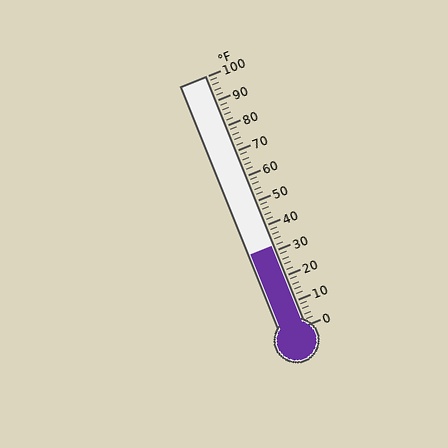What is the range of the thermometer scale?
The thermometer scale ranges from 0°F to 100°F.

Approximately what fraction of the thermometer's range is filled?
The thermometer is filled to approximately 30% of its range.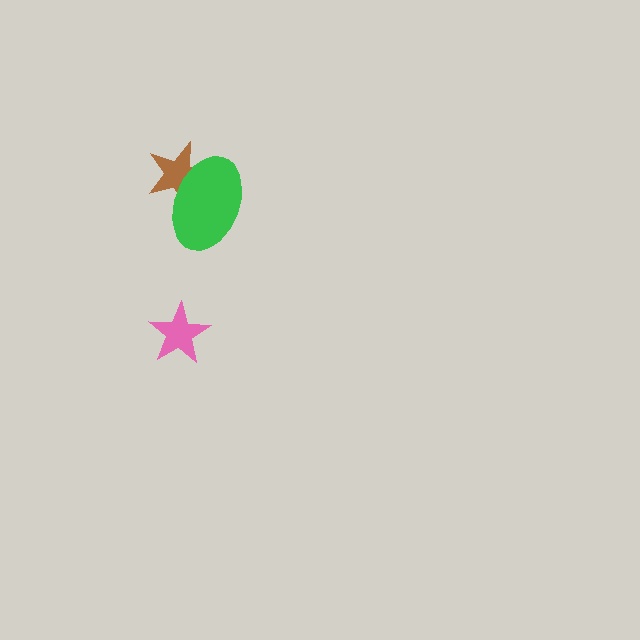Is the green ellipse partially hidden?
No, no other shape covers it.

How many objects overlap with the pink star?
0 objects overlap with the pink star.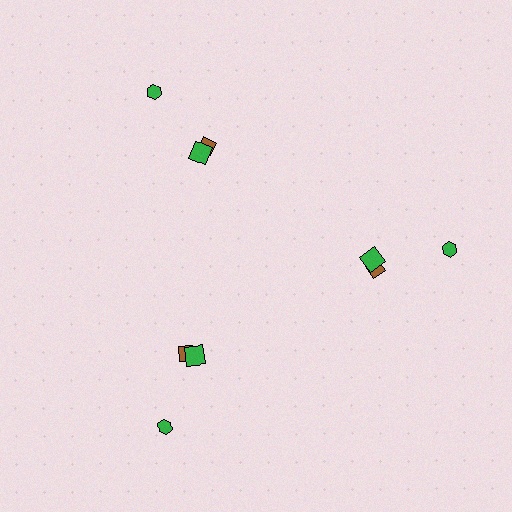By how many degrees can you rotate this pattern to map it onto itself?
The pattern maps onto itself every 120 degrees of rotation.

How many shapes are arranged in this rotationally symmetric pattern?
There are 9 shapes, arranged in 3 groups of 3.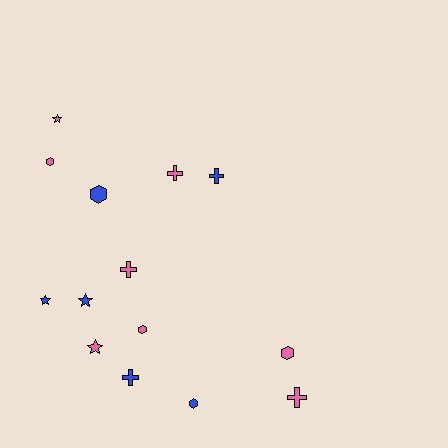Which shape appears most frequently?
Hexagon, with 5 objects.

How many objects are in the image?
There are 14 objects.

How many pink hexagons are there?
There are 3 pink hexagons.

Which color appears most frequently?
Pink, with 8 objects.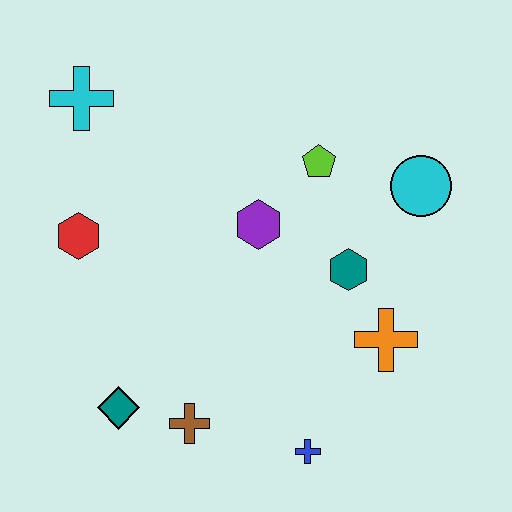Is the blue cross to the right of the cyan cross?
Yes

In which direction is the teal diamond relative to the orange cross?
The teal diamond is to the left of the orange cross.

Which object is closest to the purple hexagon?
The lime pentagon is closest to the purple hexagon.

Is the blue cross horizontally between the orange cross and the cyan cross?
Yes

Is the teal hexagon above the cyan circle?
No